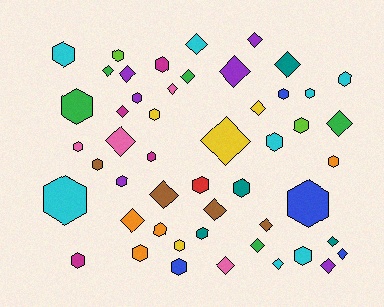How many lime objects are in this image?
There are 2 lime objects.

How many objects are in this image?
There are 50 objects.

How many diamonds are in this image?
There are 23 diamonds.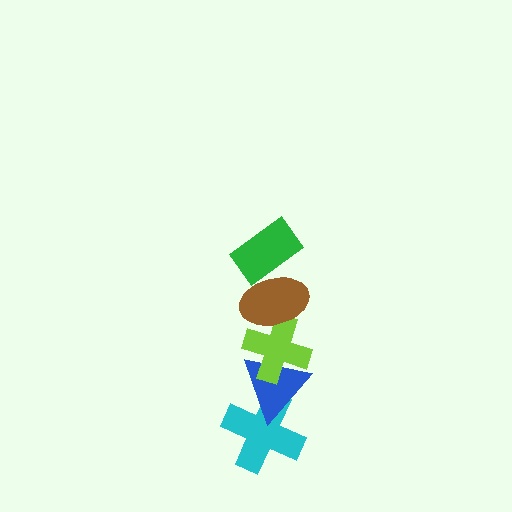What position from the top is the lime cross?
The lime cross is 3rd from the top.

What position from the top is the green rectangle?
The green rectangle is 1st from the top.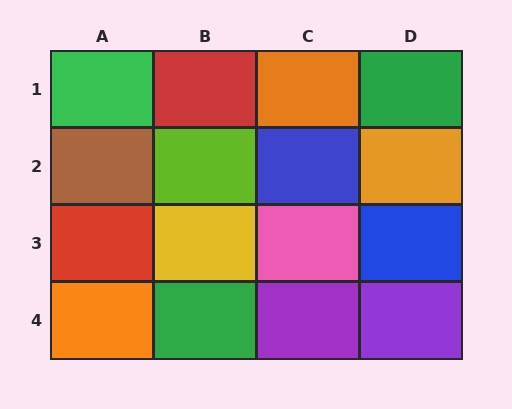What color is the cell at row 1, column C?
Orange.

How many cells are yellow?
1 cell is yellow.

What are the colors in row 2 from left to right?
Brown, lime, blue, orange.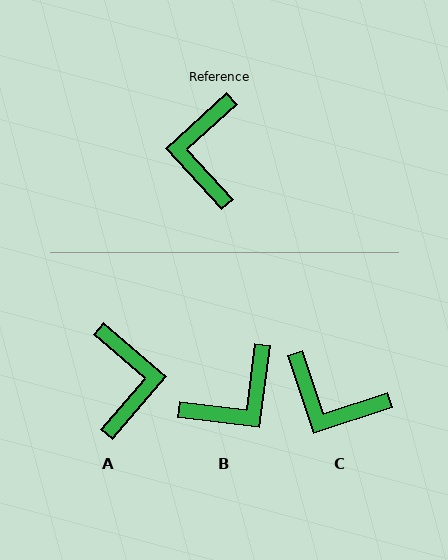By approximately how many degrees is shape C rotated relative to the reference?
Approximately 66 degrees counter-clockwise.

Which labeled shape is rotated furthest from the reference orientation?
A, about 173 degrees away.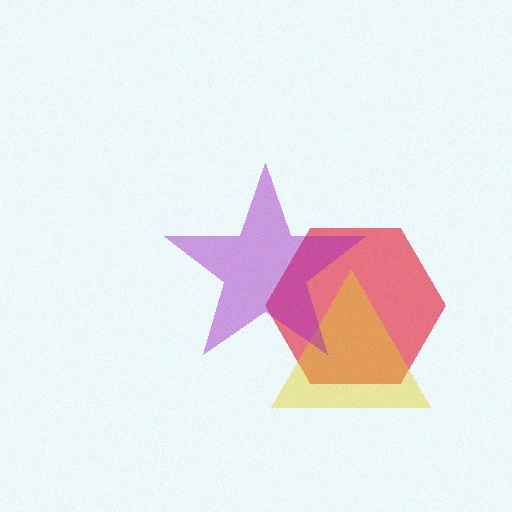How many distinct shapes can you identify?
There are 3 distinct shapes: a red hexagon, a yellow triangle, a purple star.